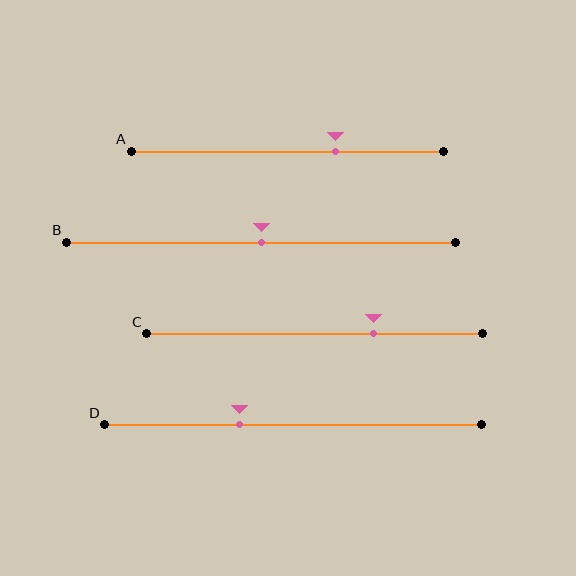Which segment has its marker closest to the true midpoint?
Segment B has its marker closest to the true midpoint.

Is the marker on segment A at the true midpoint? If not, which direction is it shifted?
No, the marker on segment A is shifted to the right by about 15% of the segment length.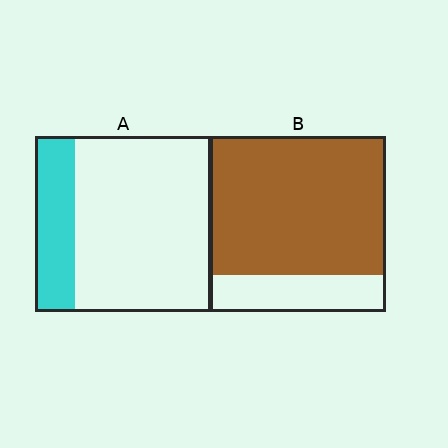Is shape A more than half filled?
No.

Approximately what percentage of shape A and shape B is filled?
A is approximately 25% and B is approximately 80%.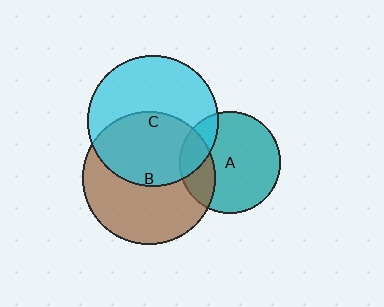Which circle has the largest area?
Circle B (brown).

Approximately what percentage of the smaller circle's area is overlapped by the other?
Approximately 45%.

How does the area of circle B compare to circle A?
Approximately 1.7 times.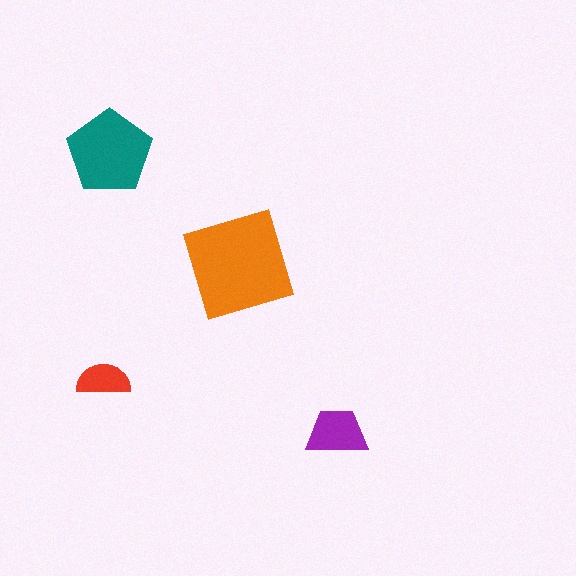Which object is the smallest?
The red semicircle.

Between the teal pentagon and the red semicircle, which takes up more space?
The teal pentagon.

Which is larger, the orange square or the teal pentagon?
The orange square.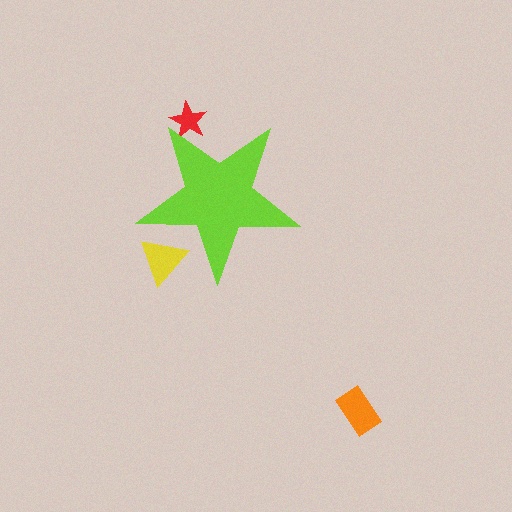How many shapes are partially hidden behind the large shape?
2 shapes are partially hidden.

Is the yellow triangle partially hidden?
Yes, the yellow triangle is partially hidden behind the lime star.